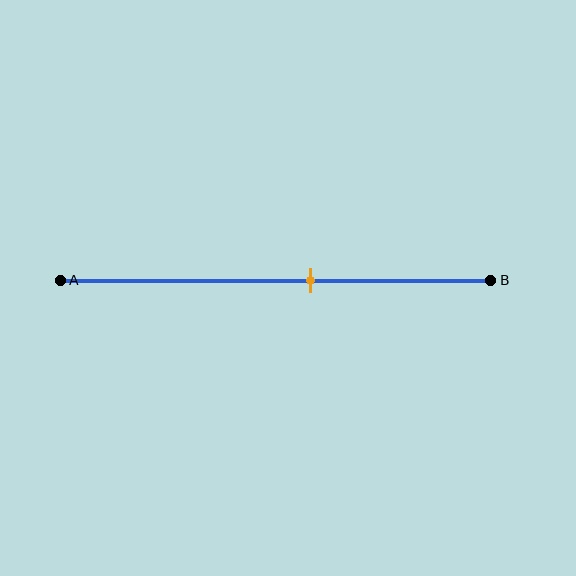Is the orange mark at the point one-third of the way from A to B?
No, the mark is at about 60% from A, not at the 33% one-third point.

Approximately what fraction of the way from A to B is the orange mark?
The orange mark is approximately 60% of the way from A to B.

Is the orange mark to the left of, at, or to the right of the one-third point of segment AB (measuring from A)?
The orange mark is to the right of the one-third point of segment AB.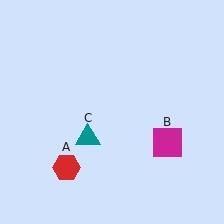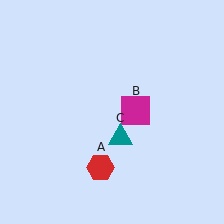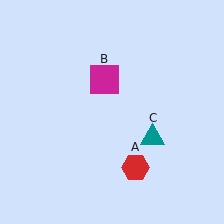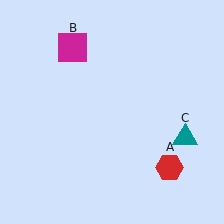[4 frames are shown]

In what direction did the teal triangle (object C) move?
The teal triangle (object C) moved right.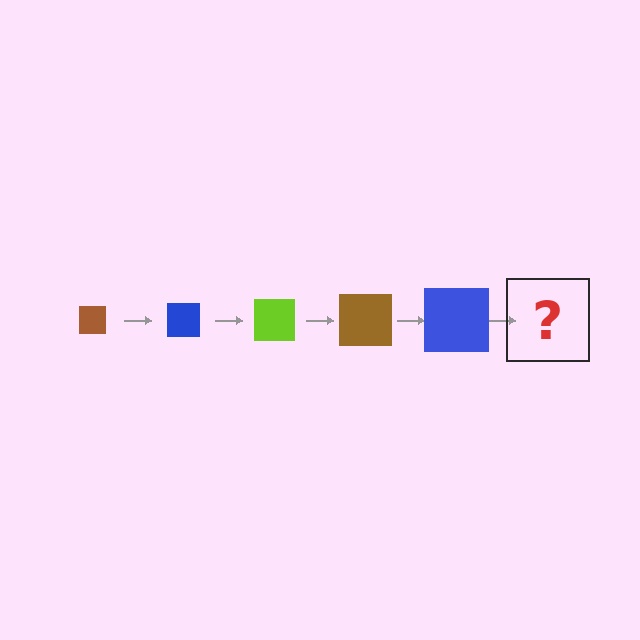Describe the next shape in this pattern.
It should be a lime square, larger than the previous one.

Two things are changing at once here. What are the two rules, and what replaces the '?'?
The two rules are that the square grows larger each step and the color cycles through brown, blue, and lime. The '?' should be a lime square, larger than the previous one.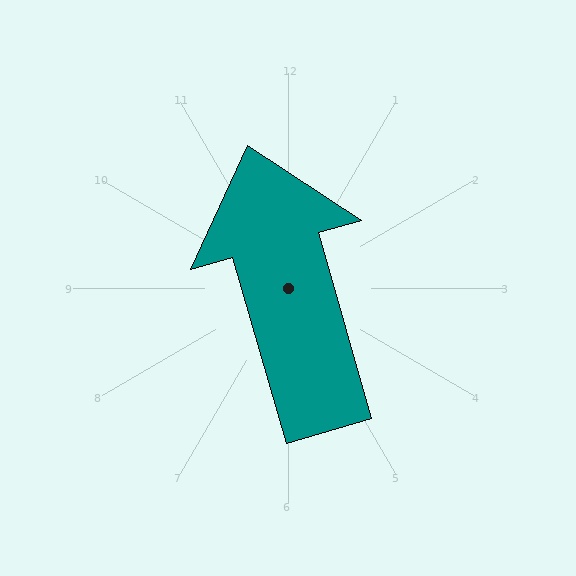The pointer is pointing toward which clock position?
Roughly 11 o'clock.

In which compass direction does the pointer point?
North.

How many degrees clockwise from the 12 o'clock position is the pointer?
Approximately 344 degrees.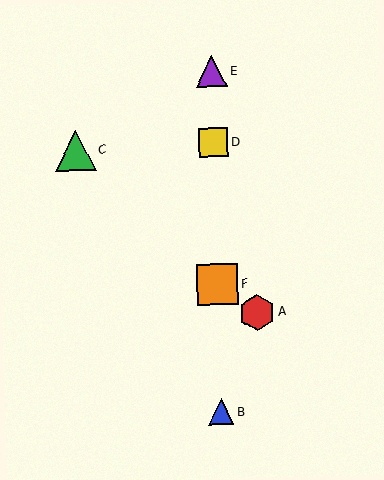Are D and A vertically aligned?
No, D is at x≈213 and A is at x≈257.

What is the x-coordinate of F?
Object F is at x≈218.